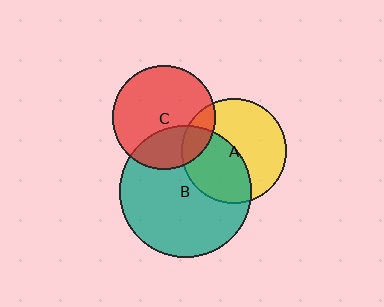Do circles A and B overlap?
Yes.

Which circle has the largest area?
Circle B (teal).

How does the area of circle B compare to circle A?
Approximately 1.6 times.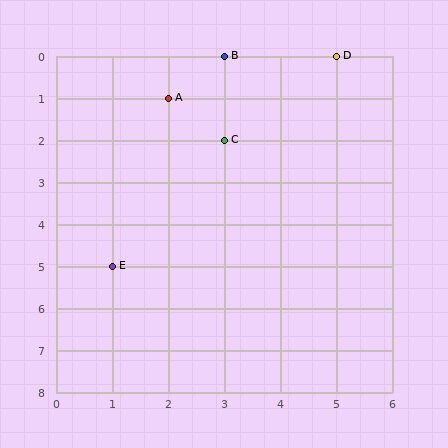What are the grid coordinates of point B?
Point B is at grid coordinates (3, 0).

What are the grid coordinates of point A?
Point A is at grid coordinates (2, 1).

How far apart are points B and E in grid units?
Points B and E are 2 columns and 5 rows apart (about 5.4 grid units diagonally).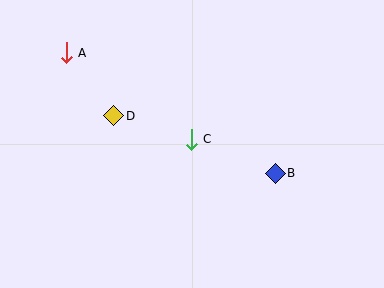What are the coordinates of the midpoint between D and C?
The midpoint between D and C is at (152, 128).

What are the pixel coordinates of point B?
Point B is at (275, 173).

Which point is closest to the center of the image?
Point C at (191, 139) is closest to the center.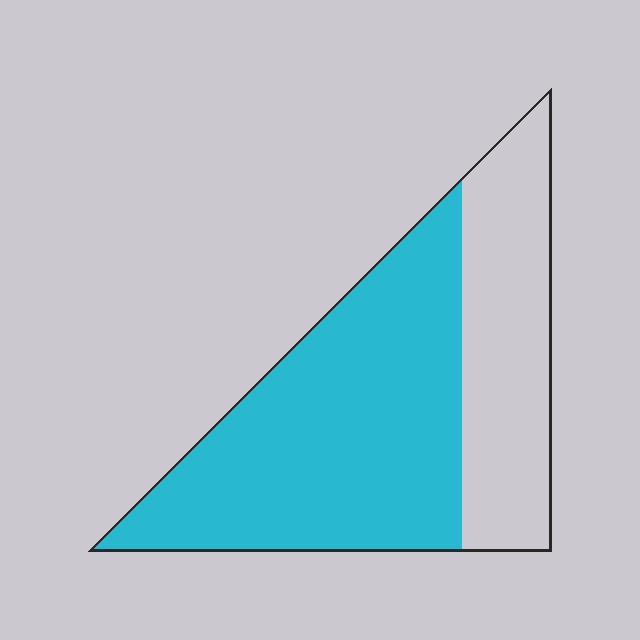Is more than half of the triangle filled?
Yes.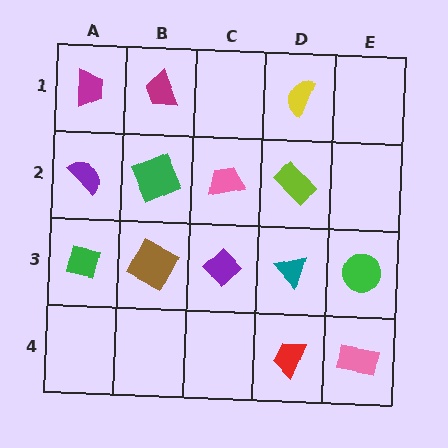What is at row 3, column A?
A green square.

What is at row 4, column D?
A red trapezoid.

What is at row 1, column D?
A yellow semicircle.